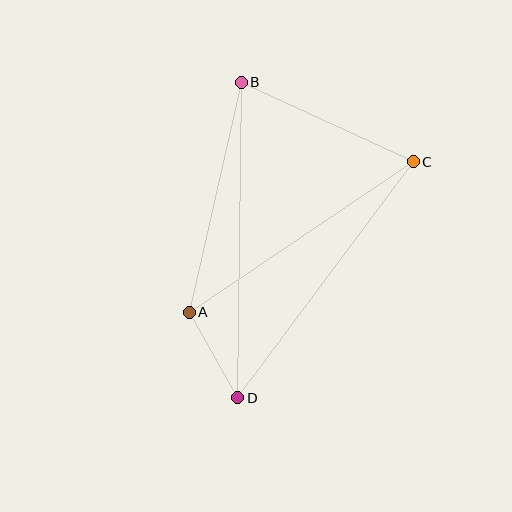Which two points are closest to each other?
Points A and D are closest to each other.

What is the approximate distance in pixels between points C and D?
The distance between C and D is approximately 294 pixels.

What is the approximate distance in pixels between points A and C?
The distance between A and C is approximately 270 pixels.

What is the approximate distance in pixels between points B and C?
The distance between B and C is approximately 189 pixels.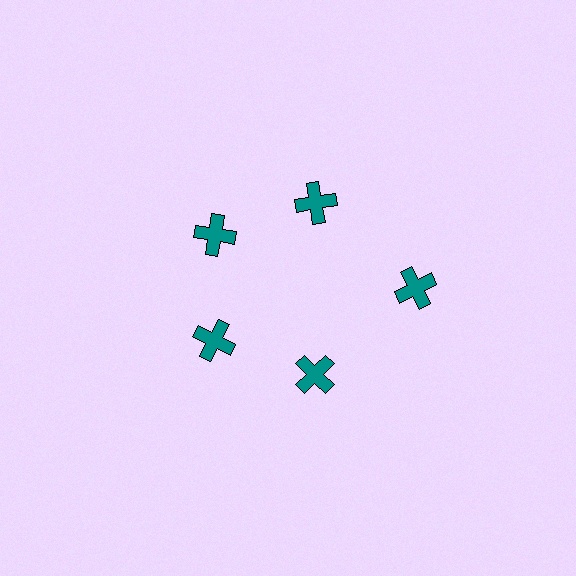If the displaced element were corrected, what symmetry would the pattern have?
It would have 5-fold rotational symmetry — the pattern would map onto itself every 72 degrees.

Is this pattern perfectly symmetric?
No. The 5 teal crosses are arranged in a ring, but one element near the 3 o'clock position is pushed outward from the center, breaking the 5-fold rotational symmetry.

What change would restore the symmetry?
The symmetry would be restored by moving it inward, back onto the ring so that all 5 crosses sit at equal angles and equal distance from the center.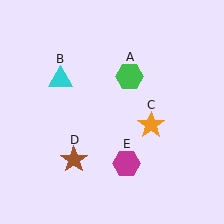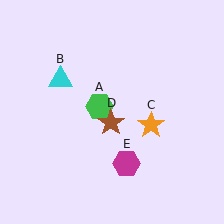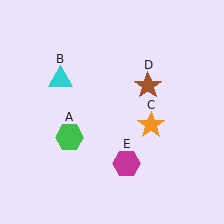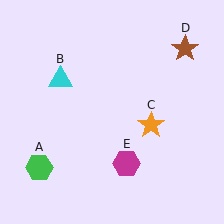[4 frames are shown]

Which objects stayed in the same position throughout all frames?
Cyan triangle (object B) and orange star (object C) and magenta hexagon (object E) remained stationary.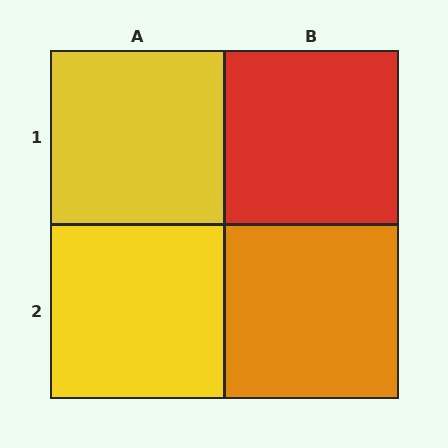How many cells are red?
1 cell is red.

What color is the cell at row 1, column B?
Red.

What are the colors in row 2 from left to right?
Yellow, orange.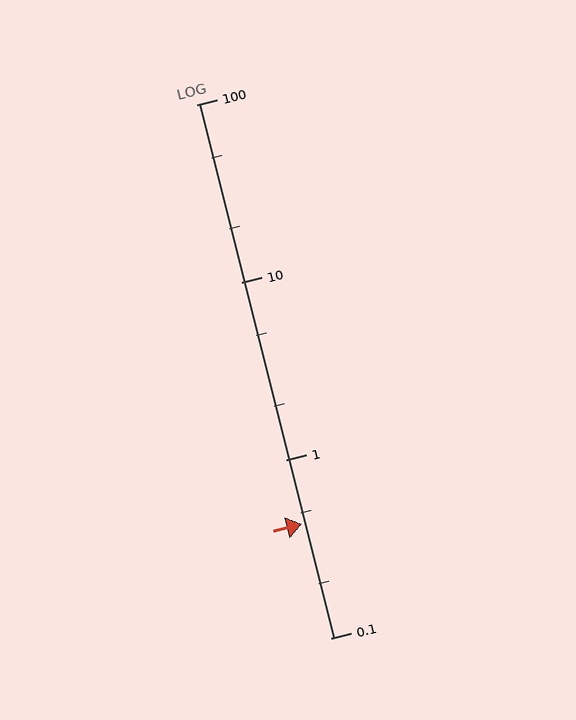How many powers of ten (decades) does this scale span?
The scale spans 3 decades, from 0.1 to 100.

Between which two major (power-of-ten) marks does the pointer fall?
The pointer is between 0.1 and 1.